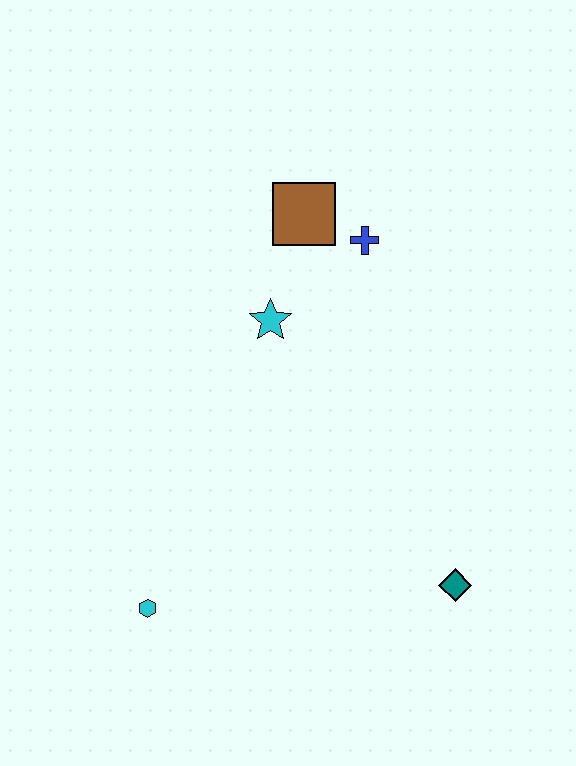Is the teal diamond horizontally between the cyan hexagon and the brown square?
No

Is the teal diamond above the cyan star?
No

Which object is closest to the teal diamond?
The cyan hexagon is closest to the teal diamond.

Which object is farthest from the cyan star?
The teal diamond is farthest from the cyan star.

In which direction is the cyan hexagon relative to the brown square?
The cyan hexagon is below the brown square.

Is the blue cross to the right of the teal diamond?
No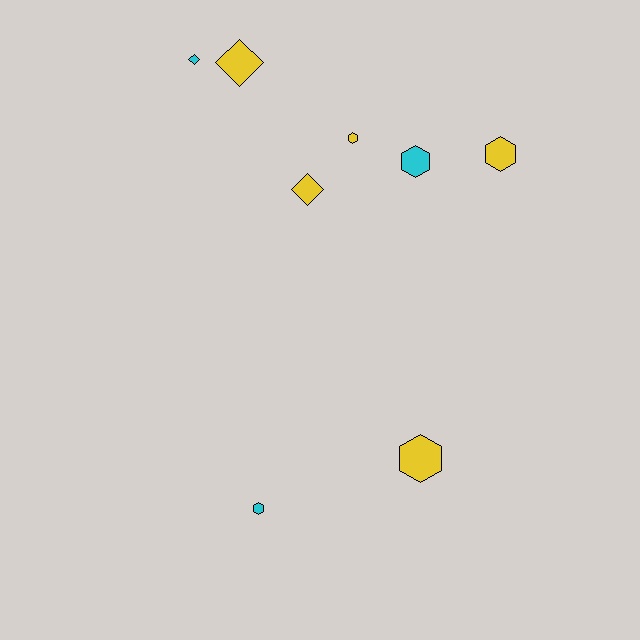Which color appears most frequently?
Yellow, with 5 objects.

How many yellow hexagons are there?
There are 3 yellow hexagons.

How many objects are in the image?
There are 8 objects.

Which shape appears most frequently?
Hexagon, with 5 objects.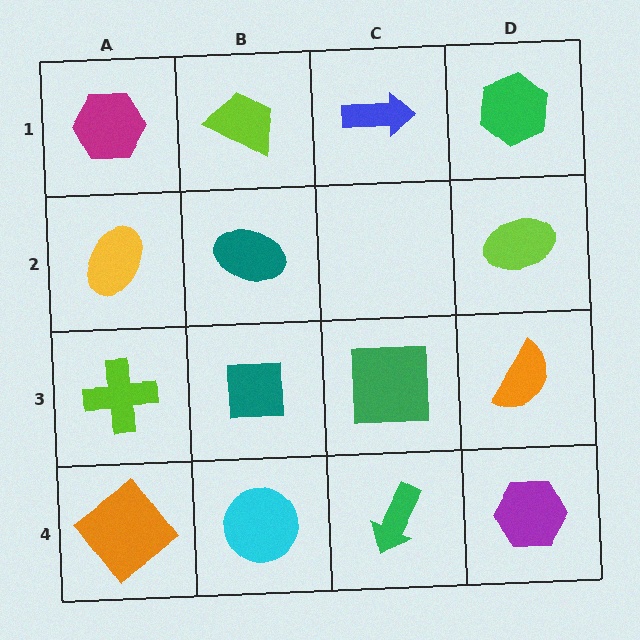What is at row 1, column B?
A lime trapezoid.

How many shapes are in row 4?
4 shapes.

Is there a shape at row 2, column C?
No, that cell is empty.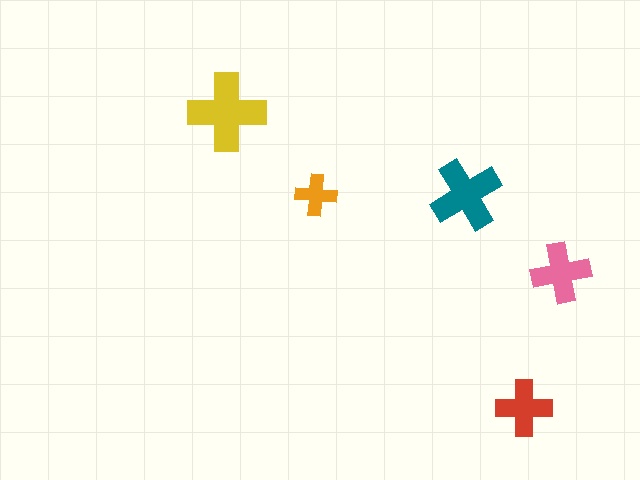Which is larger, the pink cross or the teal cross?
The teal one.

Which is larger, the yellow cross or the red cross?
The yellow one.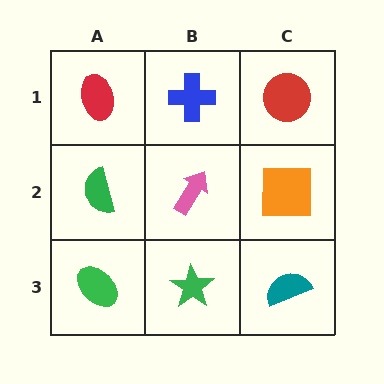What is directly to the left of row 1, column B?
A red ellipse.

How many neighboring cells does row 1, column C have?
2.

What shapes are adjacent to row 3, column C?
An orange square (row 2, column C), a green star (row 3, column B).